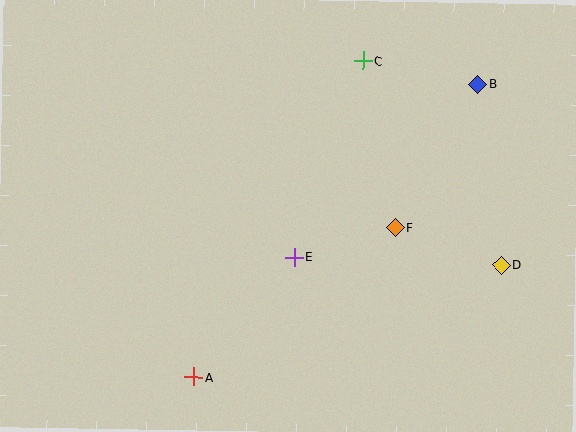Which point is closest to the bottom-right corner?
Point D is closest to the bottom-right corner.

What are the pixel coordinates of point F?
Point F is at (395, 228).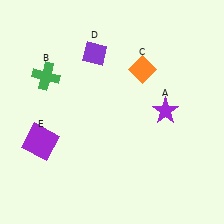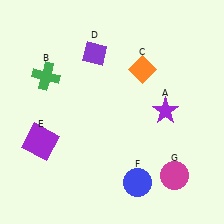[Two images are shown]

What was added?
A blue circle (F), a magenta circle (G) were added in Image 2.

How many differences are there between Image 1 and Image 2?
There are 2 differences between the two images.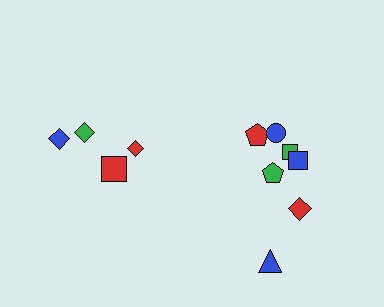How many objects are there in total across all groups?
There are 11 objects.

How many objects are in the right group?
There are 7 objects.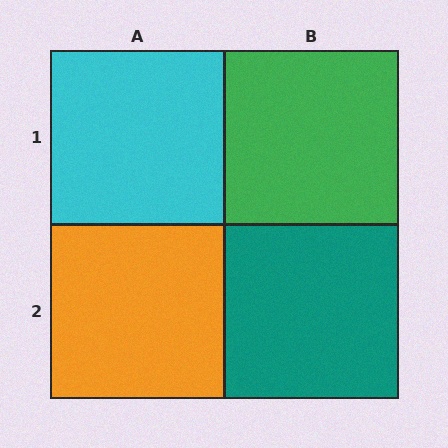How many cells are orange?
1 cell is orange.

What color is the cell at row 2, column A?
Orange.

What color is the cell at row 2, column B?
Teal.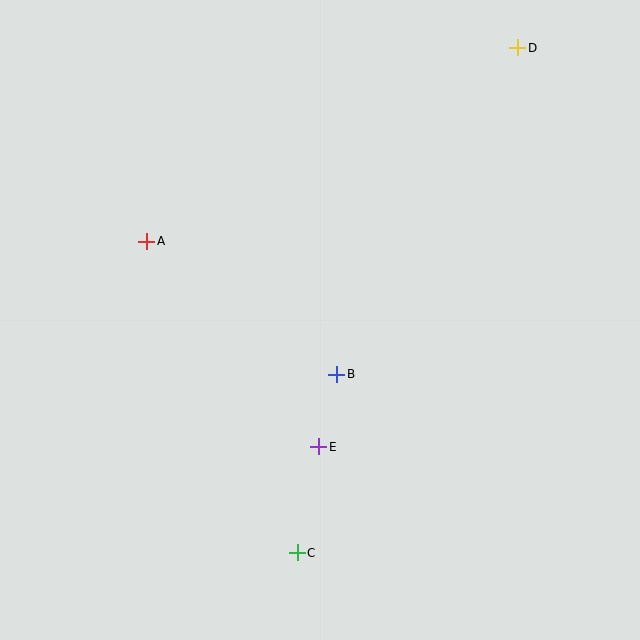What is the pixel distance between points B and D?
The distance between B and D is 373 pixels.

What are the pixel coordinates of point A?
Point A is at (147, 241).